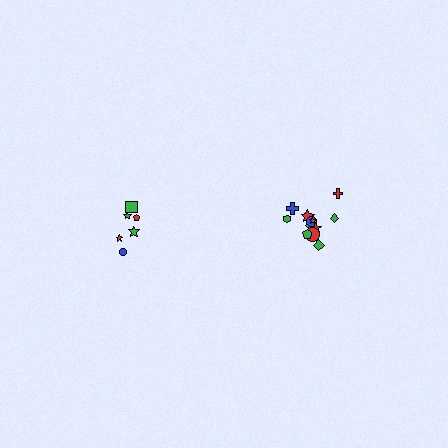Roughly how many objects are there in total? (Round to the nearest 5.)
Roughly 20 objects in total.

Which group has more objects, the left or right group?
The right group.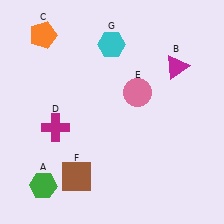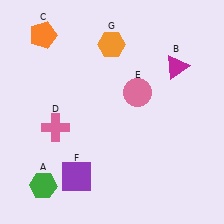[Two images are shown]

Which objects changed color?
D changed from magenta to pink. F changed from brown to purple. G changed from cyan to orange.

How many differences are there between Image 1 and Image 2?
There are 3 differences between the two images.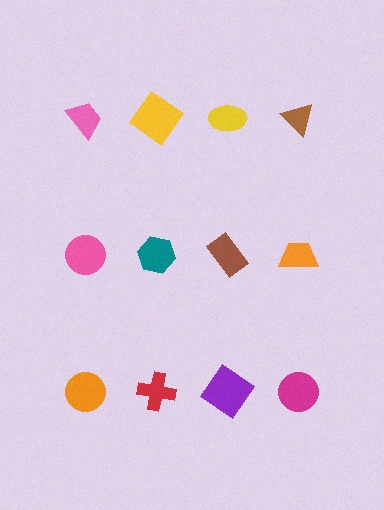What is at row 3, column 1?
An orange circle.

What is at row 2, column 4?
An orange trapezoid.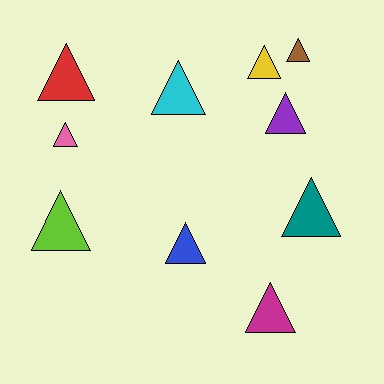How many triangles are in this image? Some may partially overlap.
There are 10 triangles.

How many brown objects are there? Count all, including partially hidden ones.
There is 1 brown object.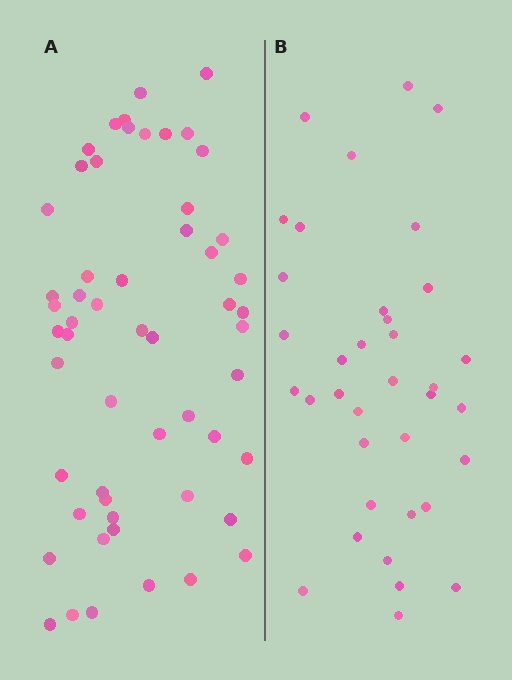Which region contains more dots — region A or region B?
Region A (the left region) has more dots.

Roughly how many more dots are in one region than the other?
Region A has approximately 20 more dots than region B.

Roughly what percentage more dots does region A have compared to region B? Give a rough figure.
About 55% more.